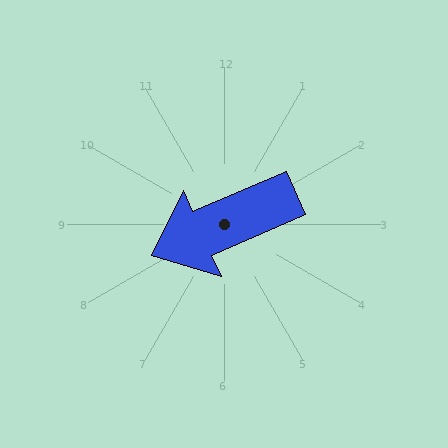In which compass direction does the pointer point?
Southwest.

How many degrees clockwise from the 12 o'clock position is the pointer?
Approximately 247 degrees.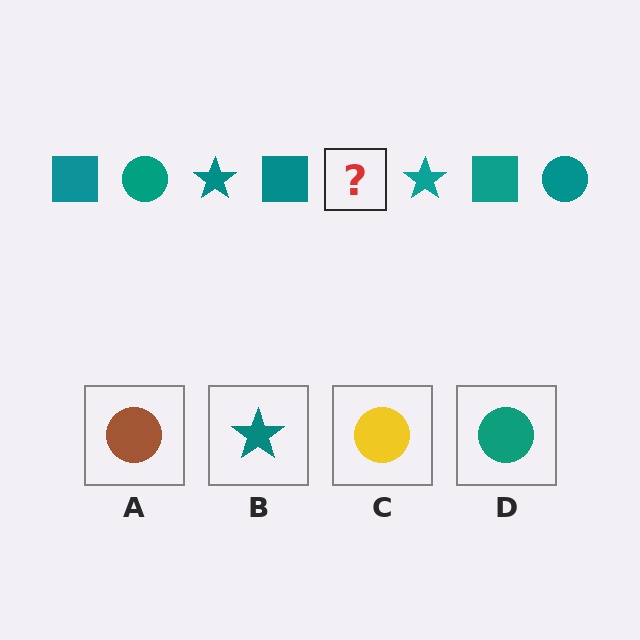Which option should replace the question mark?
Option D.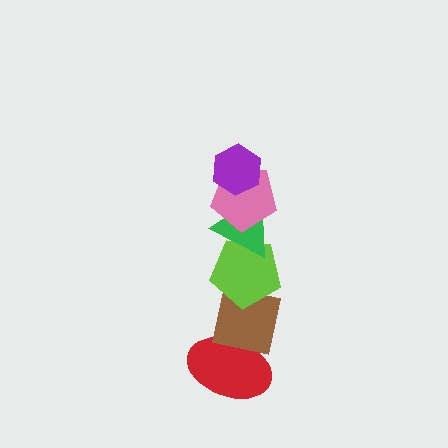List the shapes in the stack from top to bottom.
From top to bottom: the purple hexagon, the pink pentagon, the green triangle, the lime pentagon, the brown square, the red ellipse.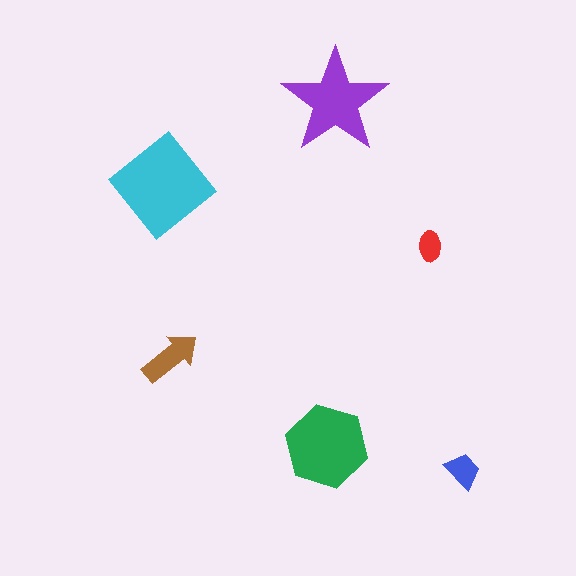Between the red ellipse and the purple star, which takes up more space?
The purple star.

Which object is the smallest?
The red ellipse.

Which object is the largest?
The cyan diamond.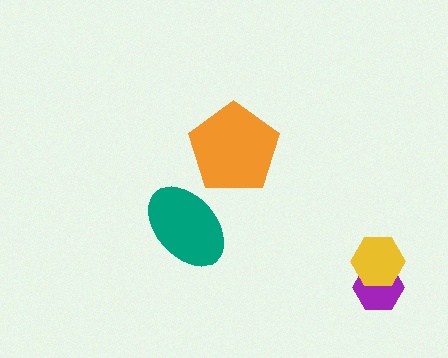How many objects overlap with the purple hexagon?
1 object overlaps with the purple hexagon.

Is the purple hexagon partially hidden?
Yes, it is partially covered by another shape.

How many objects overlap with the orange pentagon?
0 objects overlap with the orange pentagon.